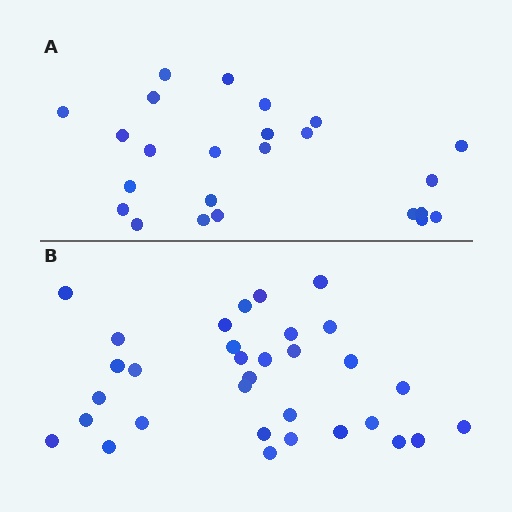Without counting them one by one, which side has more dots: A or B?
Region B (the bottom region) has more dots.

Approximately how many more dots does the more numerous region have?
Region B has roughly 8 or so more dots than region A.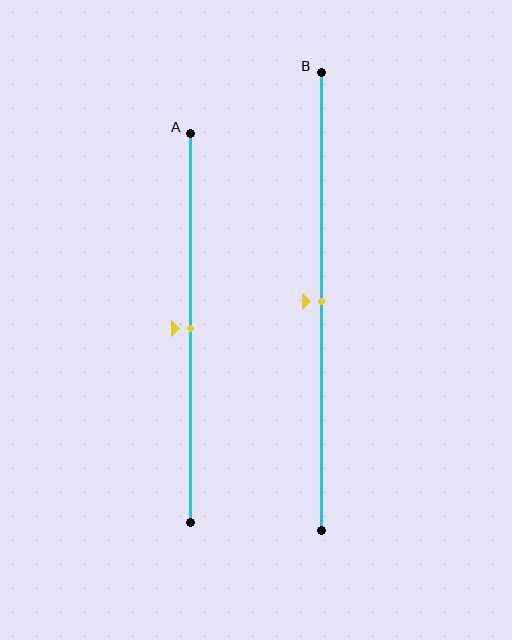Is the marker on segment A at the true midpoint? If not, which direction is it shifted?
Yes, the marker on segment A is at the true midpoint.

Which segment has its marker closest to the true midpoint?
Segment A has its marker closest to the true midpoint.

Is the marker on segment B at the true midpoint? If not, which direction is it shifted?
Yes, the marker on segment B is at the true midpoint.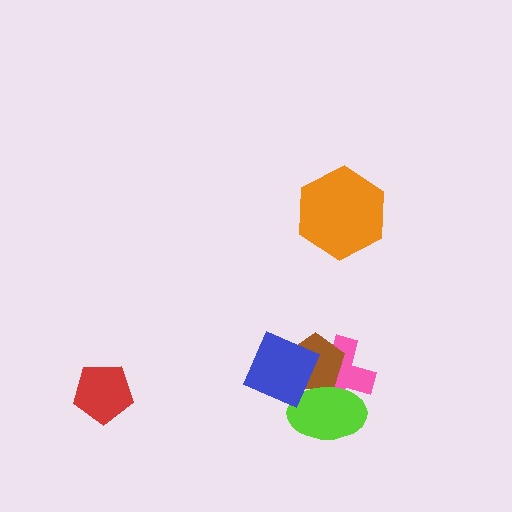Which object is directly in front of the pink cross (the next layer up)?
The brown pentagon is directly in front of the pink cross.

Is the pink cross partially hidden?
Yes, it is partially covered by another shape.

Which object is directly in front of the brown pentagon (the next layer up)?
The lime ellipse is directly in front of the brown pentagon.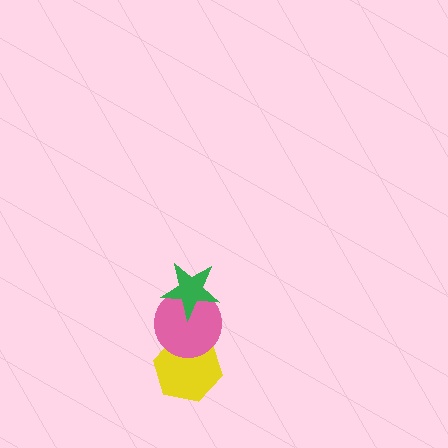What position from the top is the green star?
The green star is 1st from the top.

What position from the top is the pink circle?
The pink circle is 2nd from the top.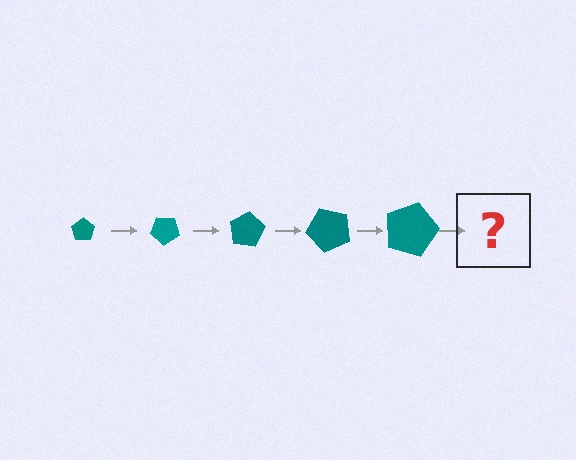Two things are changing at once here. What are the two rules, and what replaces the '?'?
The two rules are that the pentagon grows larger each step and it rotates 40 degrees each step. The '?' should be a pentagon, larger than the previous one and rotated 200 degrees from the start.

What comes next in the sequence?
The next element should be a pentagon, larger than the previous one and rotated 200 degrees from the start.